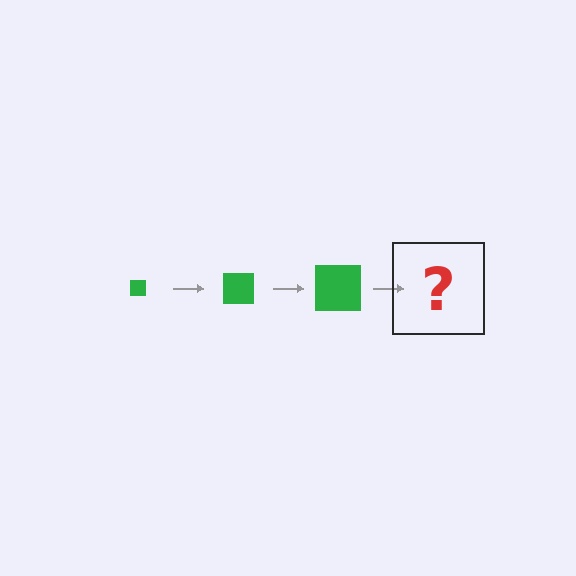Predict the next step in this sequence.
The next step is a green square, larger than the previous one.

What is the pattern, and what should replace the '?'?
The pattern is that the square gets progressively larger each step. The '?' should be a green square, larger than the previous one.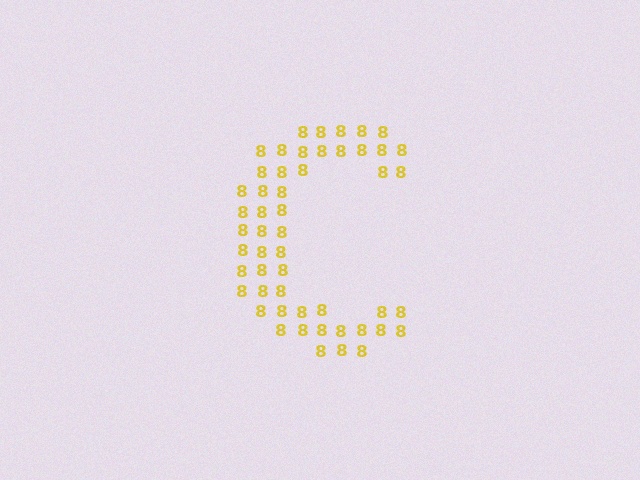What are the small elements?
The small elements are digit 8's.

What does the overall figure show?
The overall figure shows the letter C.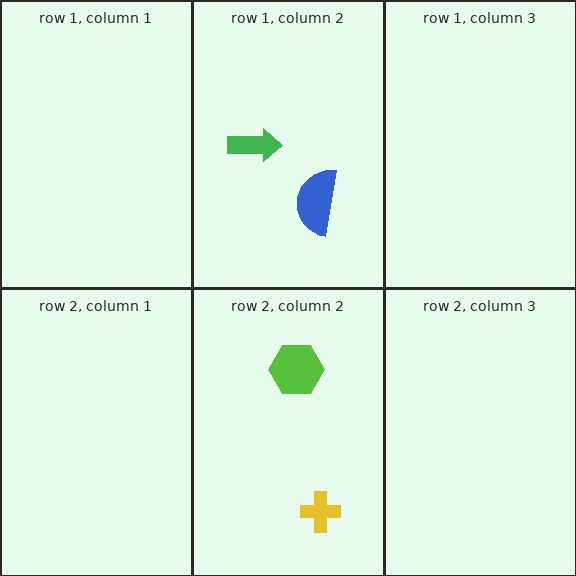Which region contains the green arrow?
The row 1, column 2 region.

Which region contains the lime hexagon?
The row 2, column 2 region.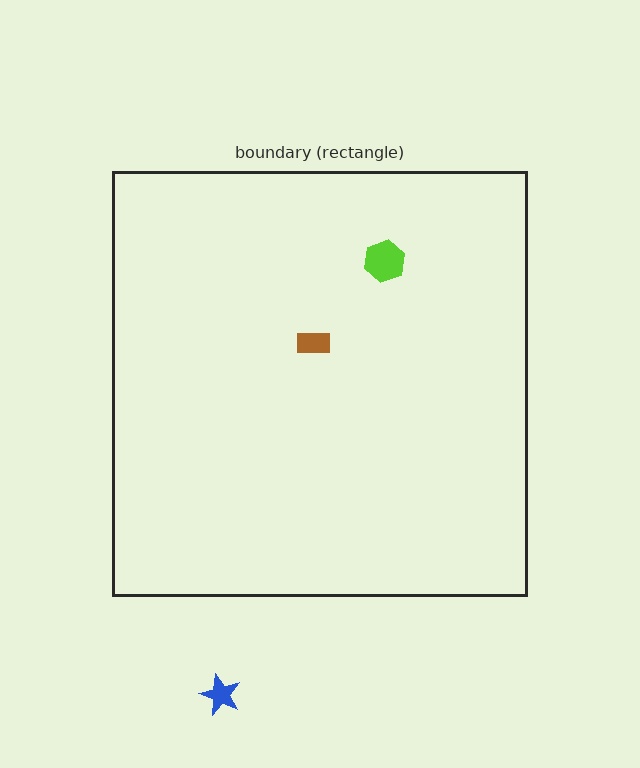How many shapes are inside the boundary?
2 inside, 1 outside.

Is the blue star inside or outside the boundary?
Outside.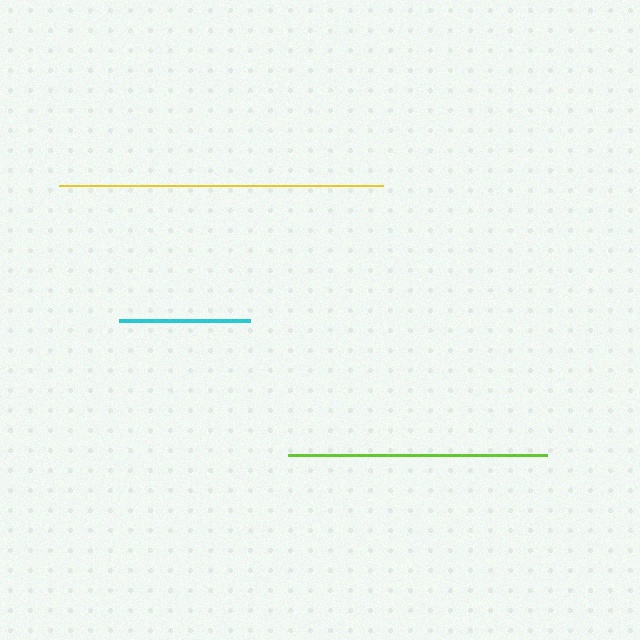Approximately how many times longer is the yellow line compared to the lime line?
The yellow line is approximately 1.3 times the length of the lime line.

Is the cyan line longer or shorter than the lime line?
The lime line is longer than the cyan line.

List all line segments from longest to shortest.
From longest to shortest: yellow, lime, cyan.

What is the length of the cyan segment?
The cyan segment is approximately 131 pixels long.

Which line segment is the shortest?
The cyan line is the shortest at approximately 131 pixels.